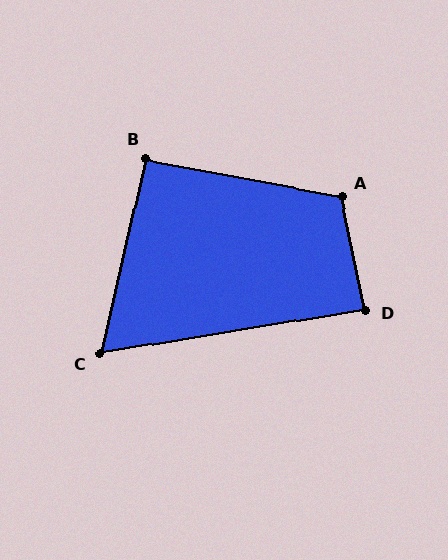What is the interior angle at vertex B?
Approximately 92 degrees (approximately right).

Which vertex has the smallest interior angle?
C, at approximately 68 degrees.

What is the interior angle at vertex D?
Approximately 88 degrees (approximately right).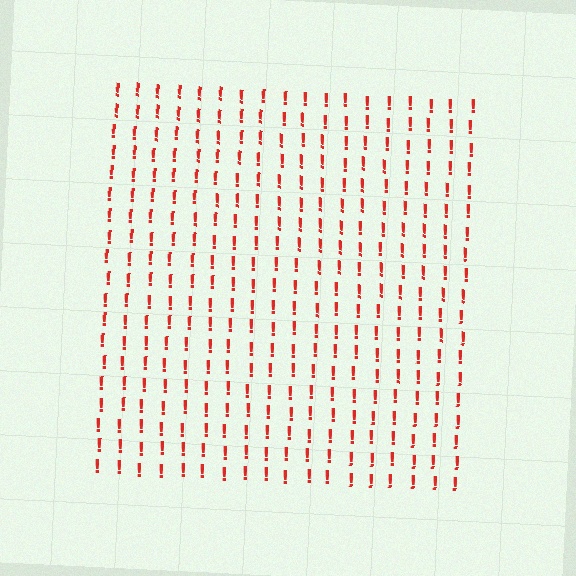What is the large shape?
The large shape is a square.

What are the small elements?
The small elements are exclamation marks.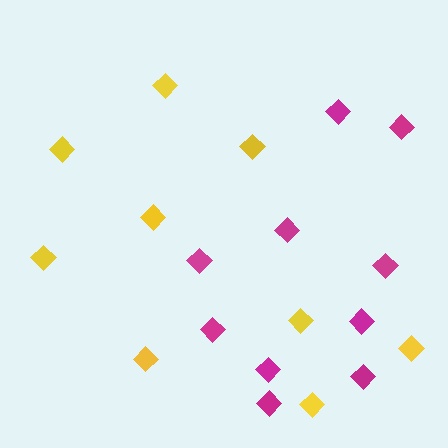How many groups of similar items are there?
There are 2 groups: one group of magenta diamonds (10) and one group of yellow diamonds (9).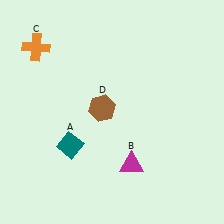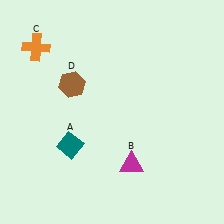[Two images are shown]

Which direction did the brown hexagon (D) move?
The brown hexagon (D) moved left.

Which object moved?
The brown hexagon (D) moved left.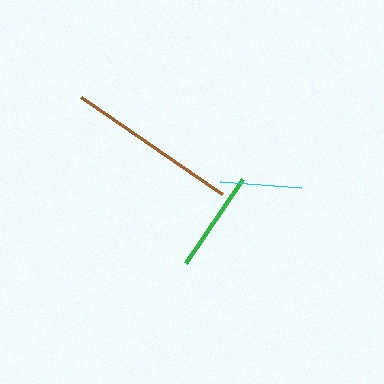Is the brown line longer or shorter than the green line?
The brown line is longer than the green line.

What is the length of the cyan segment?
The cyan segment is approximately 82 pixels long.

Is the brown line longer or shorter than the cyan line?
The brown line is longer than the cyan line.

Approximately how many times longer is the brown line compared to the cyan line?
The brown line is approximately 2.1 times the length of the cyan line.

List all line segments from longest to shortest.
From longest to shortest: brown, green, cyan.